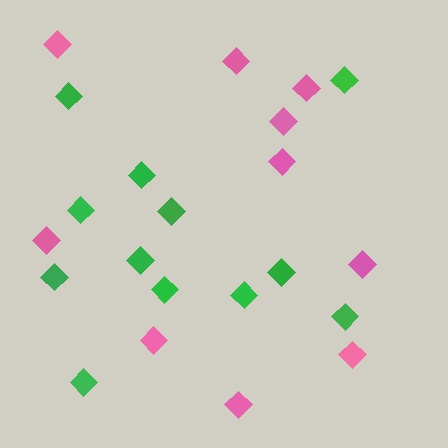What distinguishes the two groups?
There are 2 groups: one group of pink diamonds (10) and one group of green diamonds (12).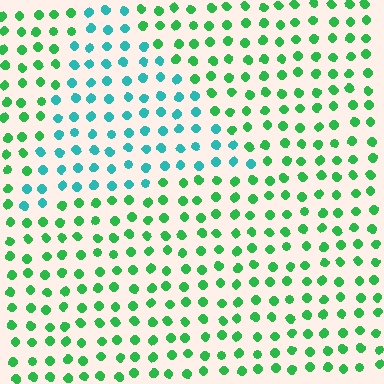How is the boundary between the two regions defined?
The boundary is defined purely by a slight shift in hue (about 46 degrees). Spacing, size, and orientation are identical on both sides.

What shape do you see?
I see a triangle.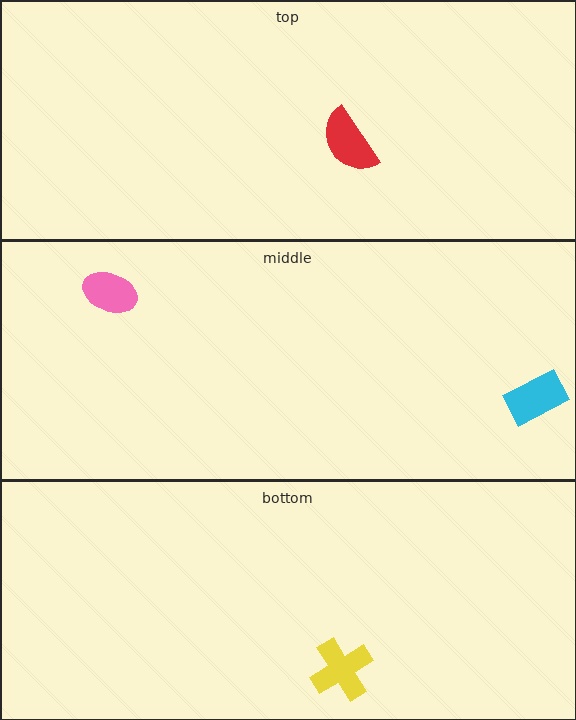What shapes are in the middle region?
The cyan rectangle, the pink ellipse.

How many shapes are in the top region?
1.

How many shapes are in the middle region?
2.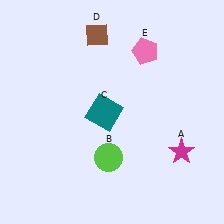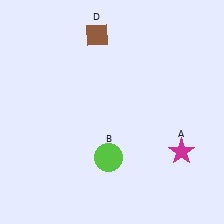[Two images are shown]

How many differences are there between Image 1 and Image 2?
There are 2 differences between the two images.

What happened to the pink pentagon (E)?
The pink pentagon (E) was removed in Image 2. It was in the top-right area of Image 1.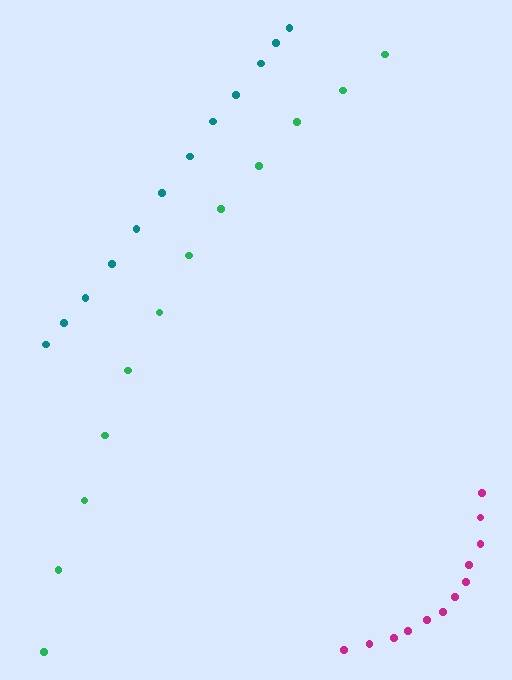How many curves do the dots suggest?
There are 3 distinct paths.